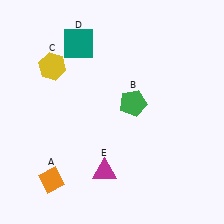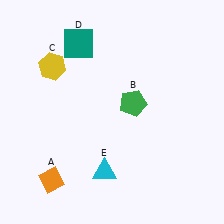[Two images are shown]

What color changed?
The triangle (E) changed from magenta in Image 1 to cyan in Image 2.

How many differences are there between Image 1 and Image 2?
There is 1 difference between the two images.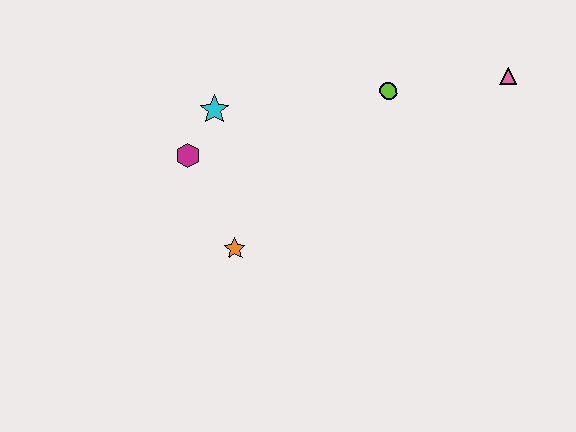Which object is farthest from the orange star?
The pink triangle is farthest from the orange star.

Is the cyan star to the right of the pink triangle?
No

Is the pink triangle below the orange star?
No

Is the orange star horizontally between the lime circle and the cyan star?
Yes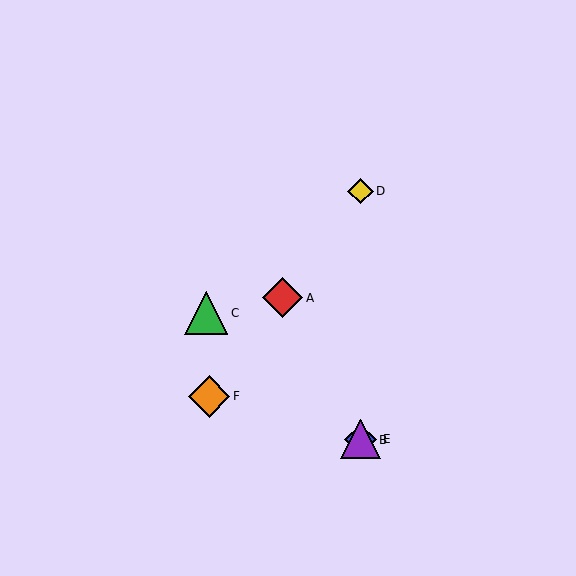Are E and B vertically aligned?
Yes, both are at x≈361.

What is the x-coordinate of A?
Object A is at x≈283.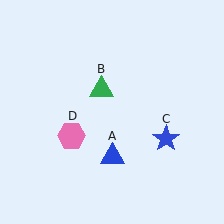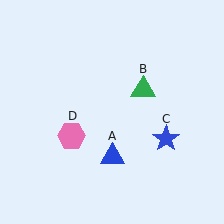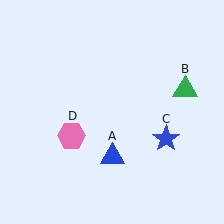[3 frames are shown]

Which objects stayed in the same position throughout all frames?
Blue triangle (object A) and blue star (object C) and pink hexagon (object D) remained stationary.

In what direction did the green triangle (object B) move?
The green triangle (object B) moved right.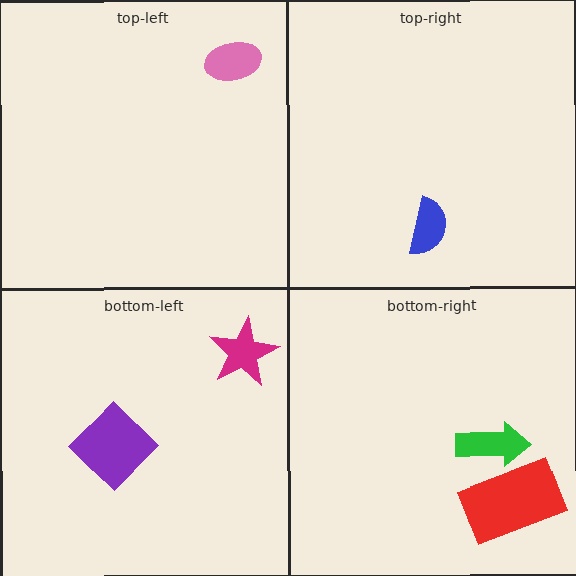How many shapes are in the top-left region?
1.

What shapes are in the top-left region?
The pink ellipse.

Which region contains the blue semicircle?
The top-right region.